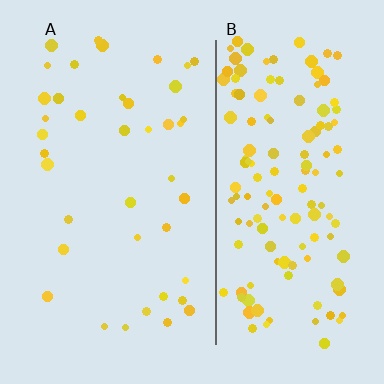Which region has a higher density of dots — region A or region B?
B (the right).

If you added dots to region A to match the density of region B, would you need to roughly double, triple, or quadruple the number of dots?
Approximately quadruple.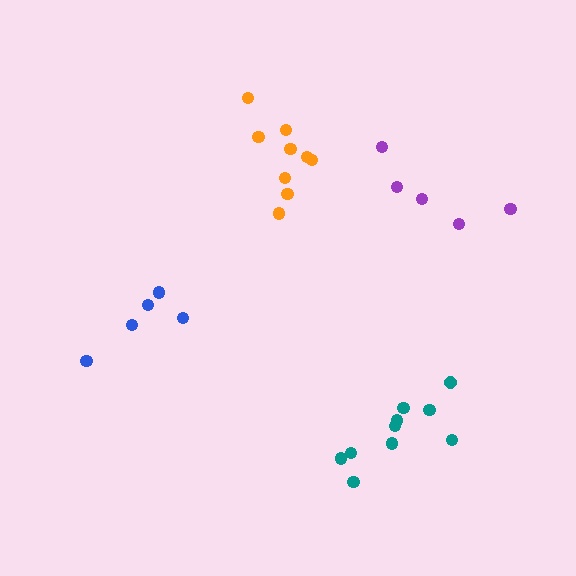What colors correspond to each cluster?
The clusters are colored: orange, teal, blue, purple.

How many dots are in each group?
Group 1: 9 dots, Group 2: 10 dots, Group 3: 5 dots, Group 4: 5 dots (29 total).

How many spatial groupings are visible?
There are 4 spatial groupings.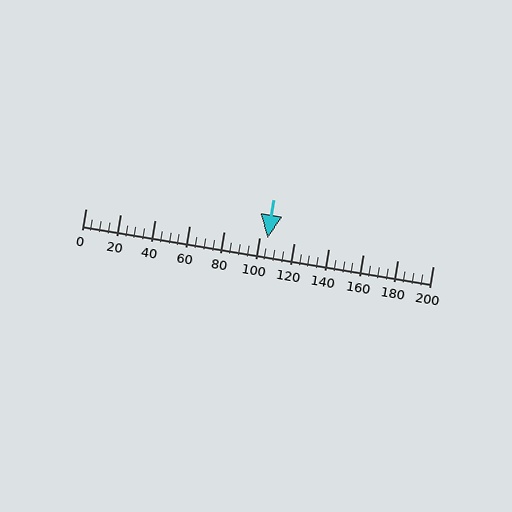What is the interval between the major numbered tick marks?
The major tick marks are spaced 20 units apart.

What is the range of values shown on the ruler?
The ruler shows values from 0 to 200.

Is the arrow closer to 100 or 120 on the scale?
The arrow is closer to 100.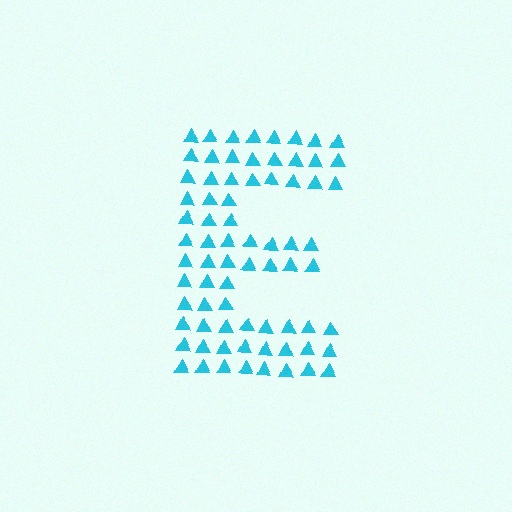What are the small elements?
The small elements are triangles.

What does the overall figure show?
The overall figure shows the letter E.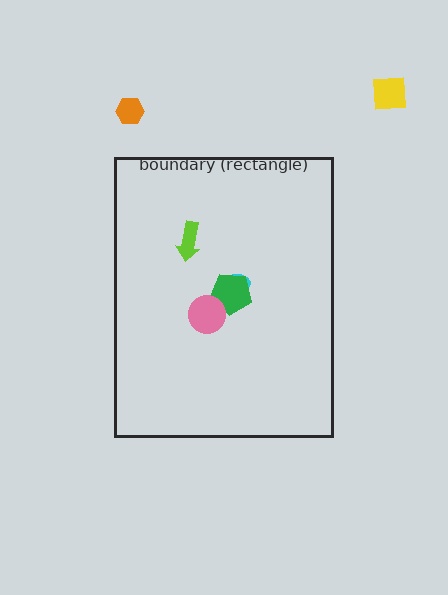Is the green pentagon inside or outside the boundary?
Inside.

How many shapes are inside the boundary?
4 inside, 2 outside.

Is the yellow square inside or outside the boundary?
Outside.